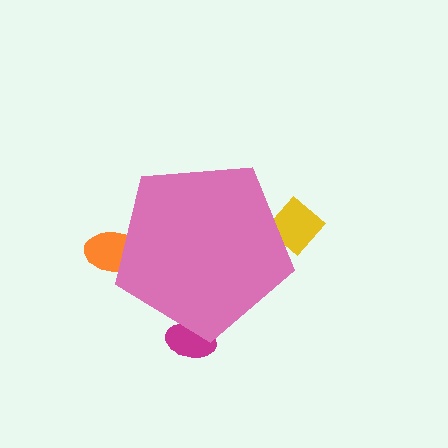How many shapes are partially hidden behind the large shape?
3 shapes are partially hidden.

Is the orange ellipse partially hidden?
Yes, the orange ellipse is partially hidden behind the pink pentagon.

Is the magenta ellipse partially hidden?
Yes, the magenta ellipse is partially hidden behind the pink pentagon.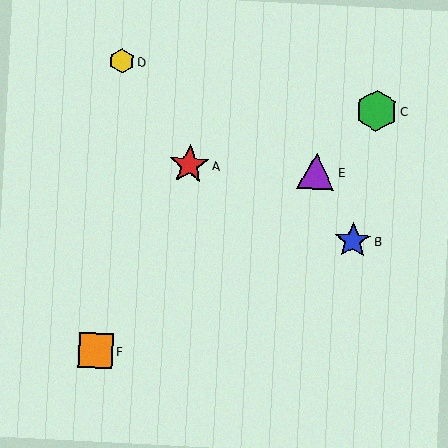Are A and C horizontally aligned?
No, A is at y≈165 and C is at y≈111.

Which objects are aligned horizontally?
Objects A, E are aligned horizontally.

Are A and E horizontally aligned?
Yes, both are at y≈165.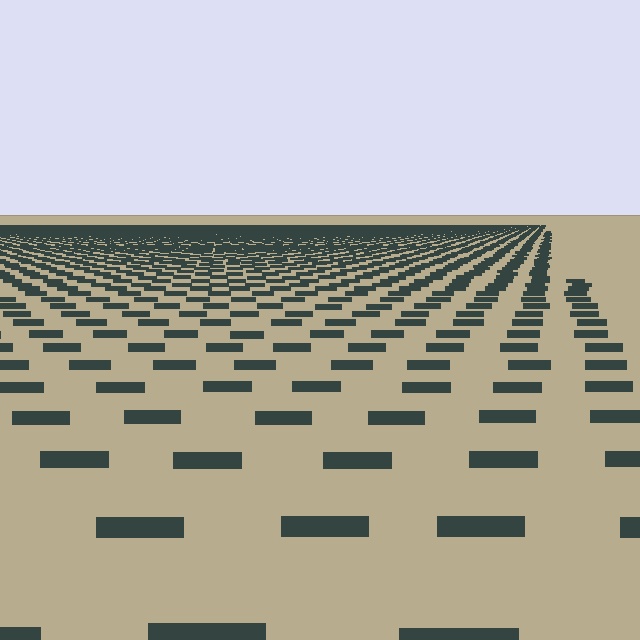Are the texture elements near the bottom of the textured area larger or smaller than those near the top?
Larger. Near the bottom, elements are closer to the viewer and appear at a bigger on-screen size.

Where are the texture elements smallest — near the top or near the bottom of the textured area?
Near the top.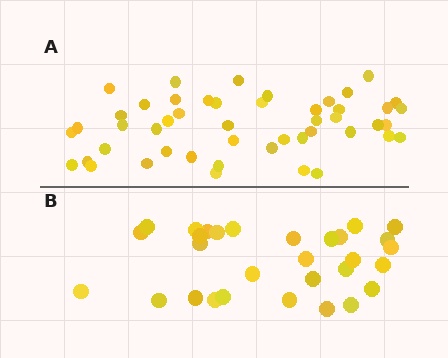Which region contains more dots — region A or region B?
Region A (the top region) has more dots.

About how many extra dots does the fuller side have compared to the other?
Region A has approximately 20 more dots than region B.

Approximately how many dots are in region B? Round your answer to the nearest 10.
About 30 dots.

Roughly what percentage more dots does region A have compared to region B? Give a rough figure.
About 60% more.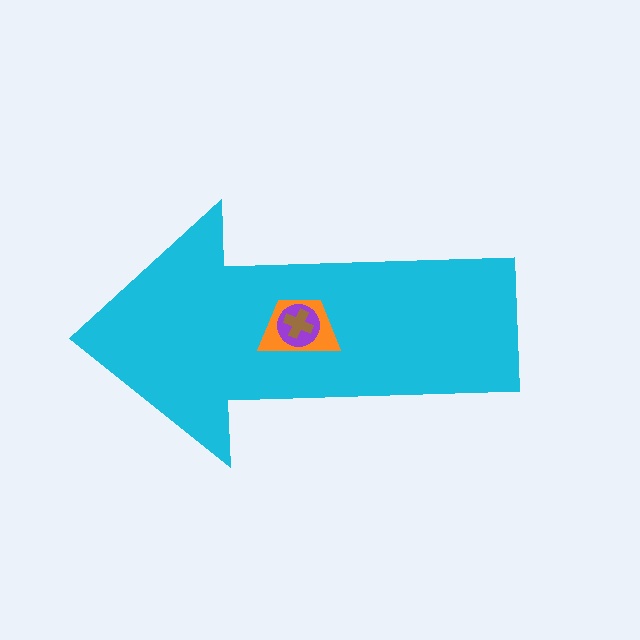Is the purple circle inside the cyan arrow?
Yes.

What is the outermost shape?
The cyan arrow.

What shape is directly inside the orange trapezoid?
The purple circle.